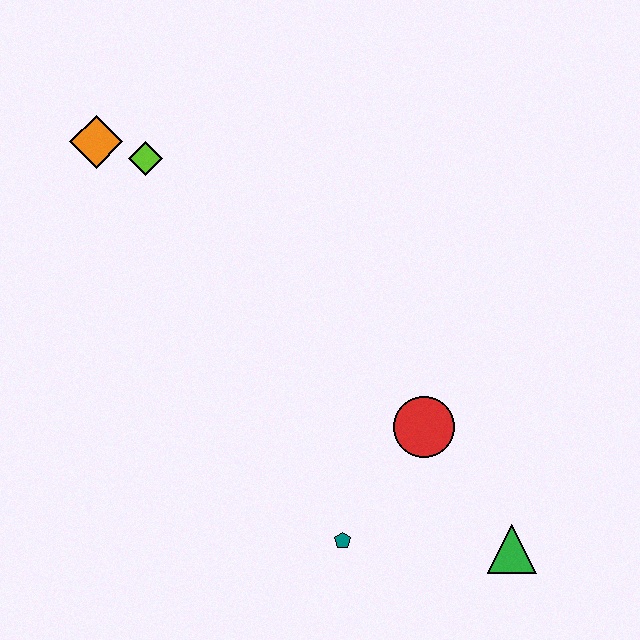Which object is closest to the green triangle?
The red circle is closest to the green triangle.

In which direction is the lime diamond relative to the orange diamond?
The lime diamond is to the right of the orange diamond.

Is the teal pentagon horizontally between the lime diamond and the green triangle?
Yes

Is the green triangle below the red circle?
Yes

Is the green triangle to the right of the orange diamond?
Yes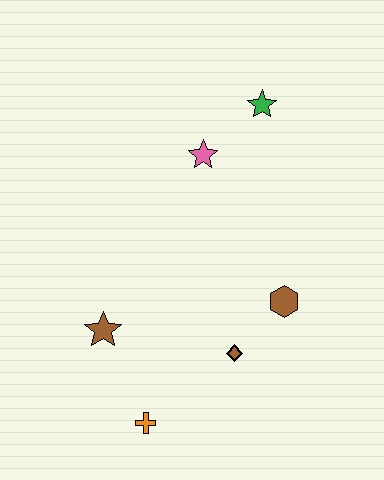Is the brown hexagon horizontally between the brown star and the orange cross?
No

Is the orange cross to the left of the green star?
Yes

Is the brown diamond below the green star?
Yes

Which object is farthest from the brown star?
The green star is farthest from the brown star.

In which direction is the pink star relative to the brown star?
The pink star is above the brown star.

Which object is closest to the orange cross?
The brown star is closest to the orange cross.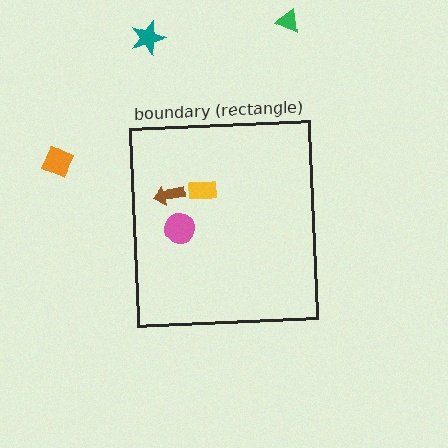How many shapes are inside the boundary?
3 inside, 3 outside.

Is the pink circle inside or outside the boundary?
Inside.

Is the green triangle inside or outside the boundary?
Outside.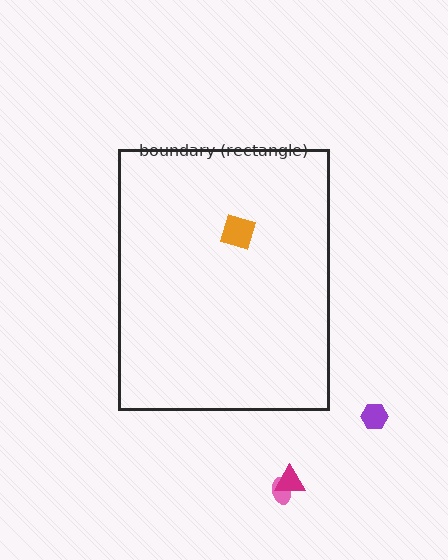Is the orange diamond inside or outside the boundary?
Inside.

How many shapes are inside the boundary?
1 inside, 3 outside.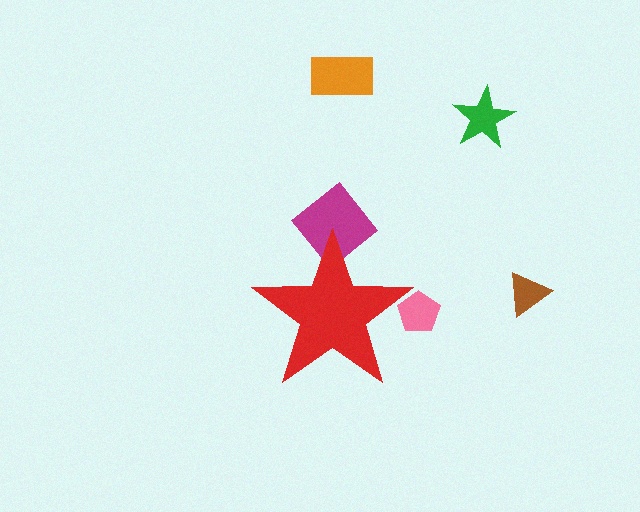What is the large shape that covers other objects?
A red star.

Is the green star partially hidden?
No, the green star is fully visible.